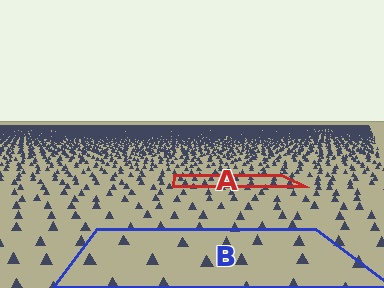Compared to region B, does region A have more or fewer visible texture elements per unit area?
Region A has more texture elements per unit area — they are packed more densely because it is farther away.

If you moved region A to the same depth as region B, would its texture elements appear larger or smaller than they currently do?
They would appear larger. At a closer depth, the same texture elements are projected at a bigger on-screen size.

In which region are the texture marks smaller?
The texture marks are smaller in region A, because it is farther away.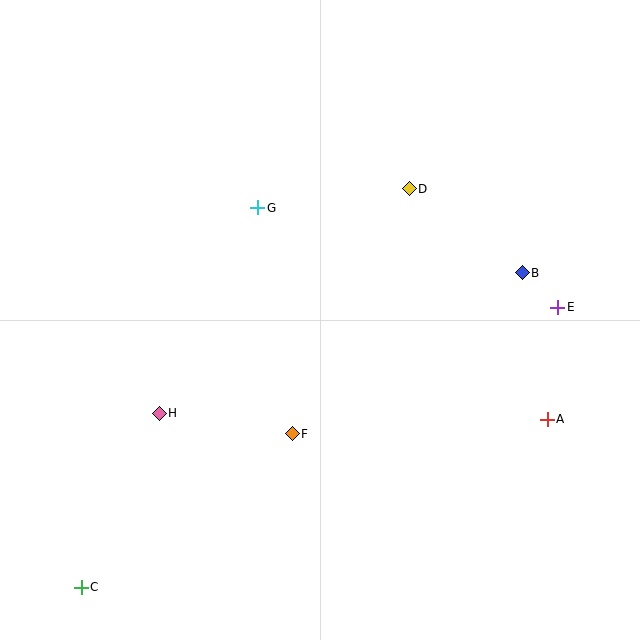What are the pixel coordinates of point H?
Point H is at (159, 413).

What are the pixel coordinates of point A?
Point A is at (547, 419).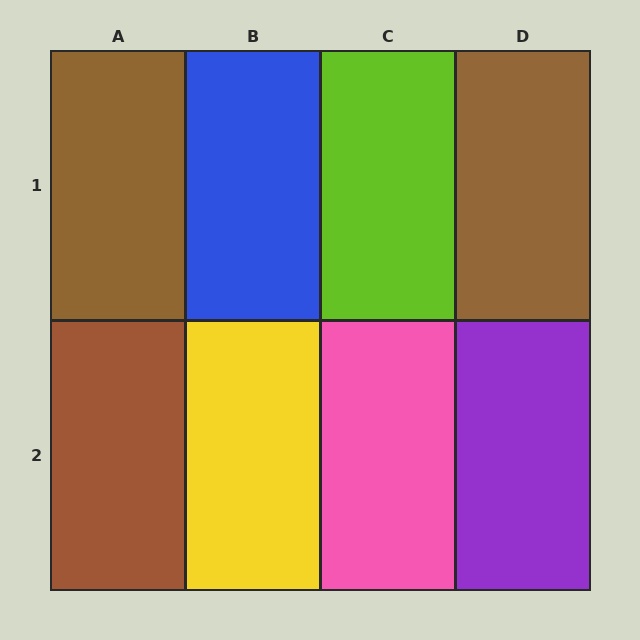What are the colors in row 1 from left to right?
Brown, blue, lime, brown.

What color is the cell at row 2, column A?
Brown.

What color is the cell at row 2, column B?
Yellow.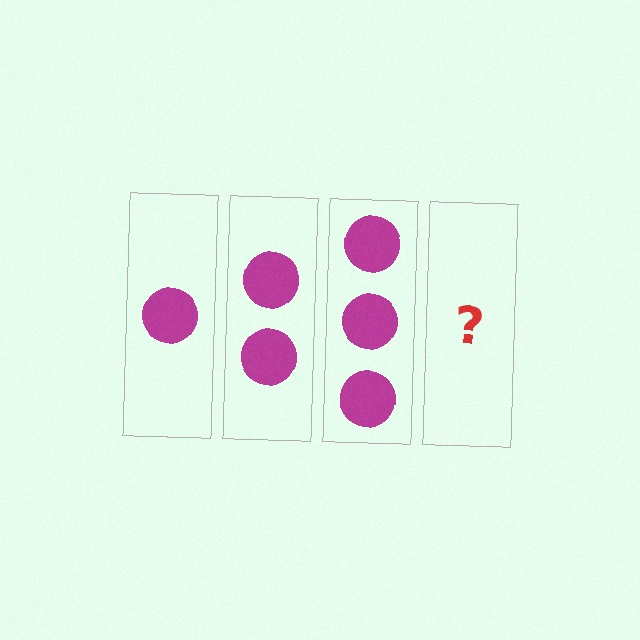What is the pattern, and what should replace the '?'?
The pattern is that each step adds one more circle. The '?' should be 4 circles.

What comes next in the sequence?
The next element should be 4 circles.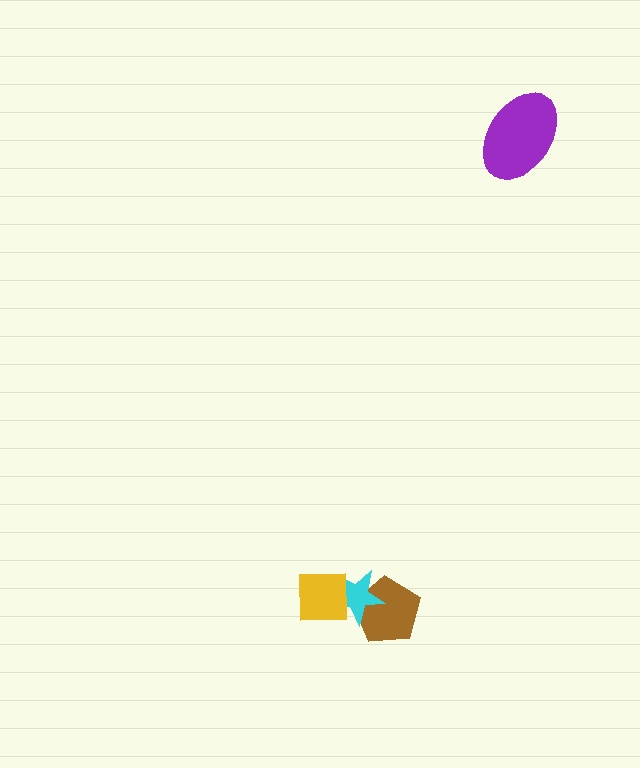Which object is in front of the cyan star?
The yellow square is in front of the cyan star.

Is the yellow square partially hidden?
No, no other shape covers it.